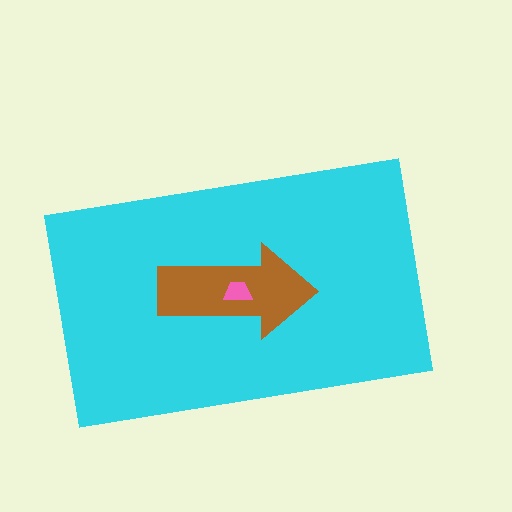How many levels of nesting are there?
3.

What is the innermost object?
The pink trapezoid.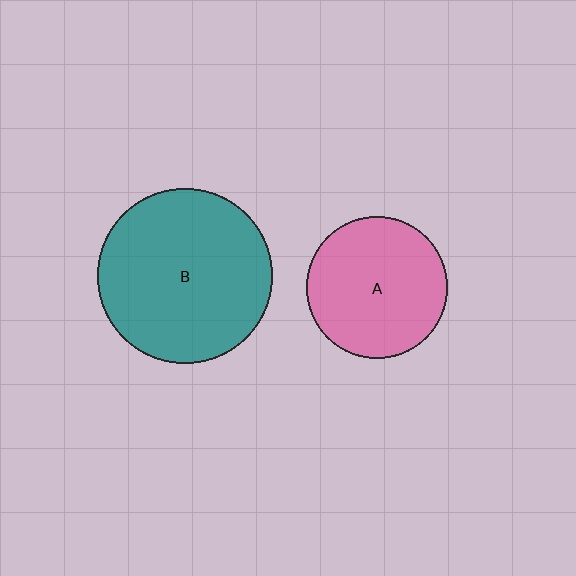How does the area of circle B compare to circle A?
Approximately 1.5 times.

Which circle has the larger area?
Circle B (teal).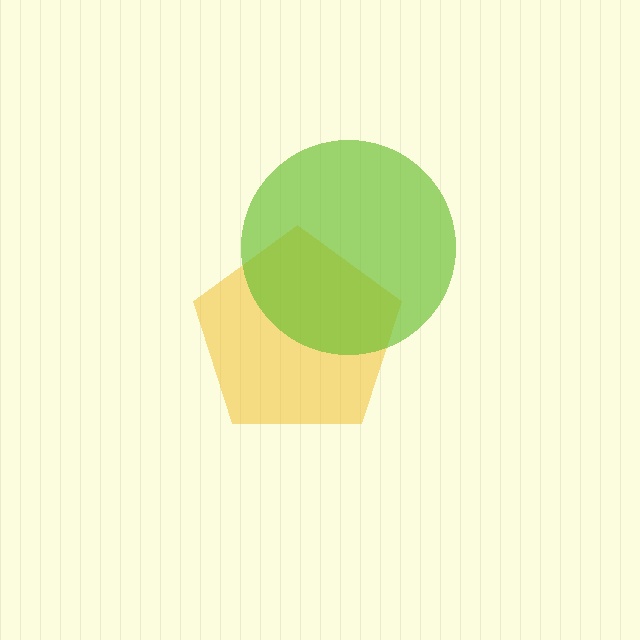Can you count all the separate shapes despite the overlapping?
Yes, there are 2 separate shapes.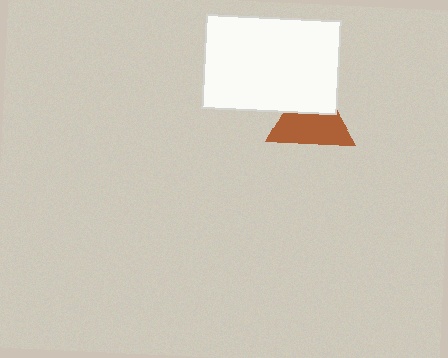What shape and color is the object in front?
The object in front is a white rectangle.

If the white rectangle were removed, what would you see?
You would see the complete brown triangle.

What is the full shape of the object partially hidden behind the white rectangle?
The partially hidden object is a brown triangle.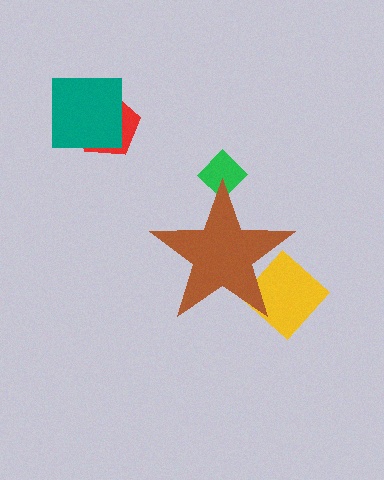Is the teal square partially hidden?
No, the teal square is fully visible.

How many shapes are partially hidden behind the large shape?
2 shapes are partially hidden.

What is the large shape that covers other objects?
A brown star.